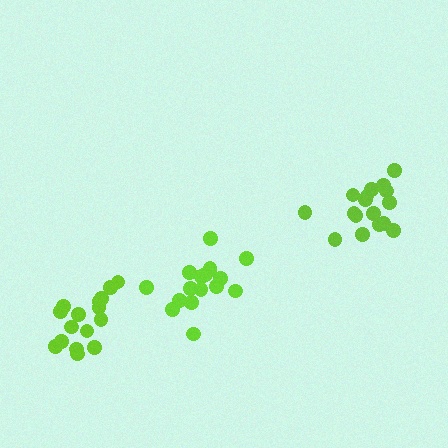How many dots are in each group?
Group 1: 17 dots, Group 2: 17 dots, Group 3: 16 dots (50 total).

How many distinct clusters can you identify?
There are 3 distinct clusters.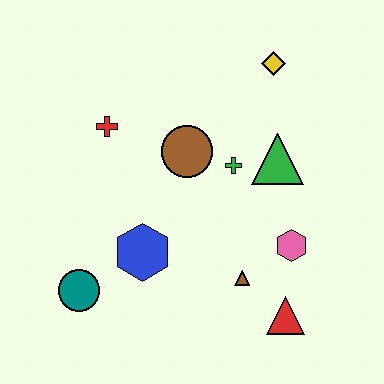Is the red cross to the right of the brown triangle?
No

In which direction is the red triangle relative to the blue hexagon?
The red triangle is to the right of the blue hexagon.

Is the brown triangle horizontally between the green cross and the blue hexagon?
No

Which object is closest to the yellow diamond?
The green triangle is closest to the yellow diamond.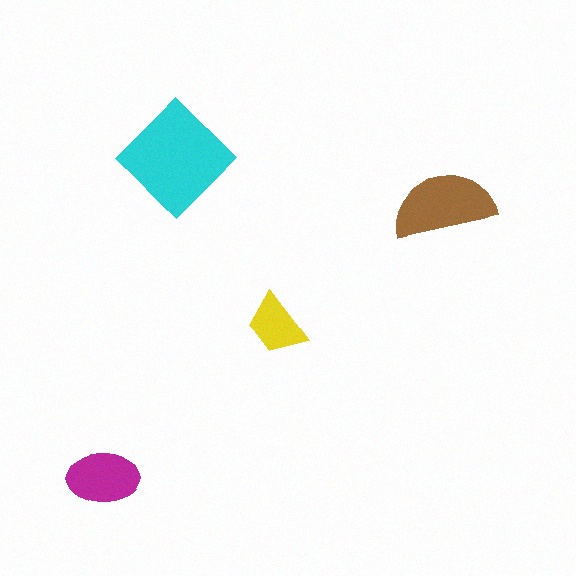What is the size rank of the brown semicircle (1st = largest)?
2nd.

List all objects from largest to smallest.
The cyan diamond, the brown semicircle, the magenta ellipse, the yellow trapezoid.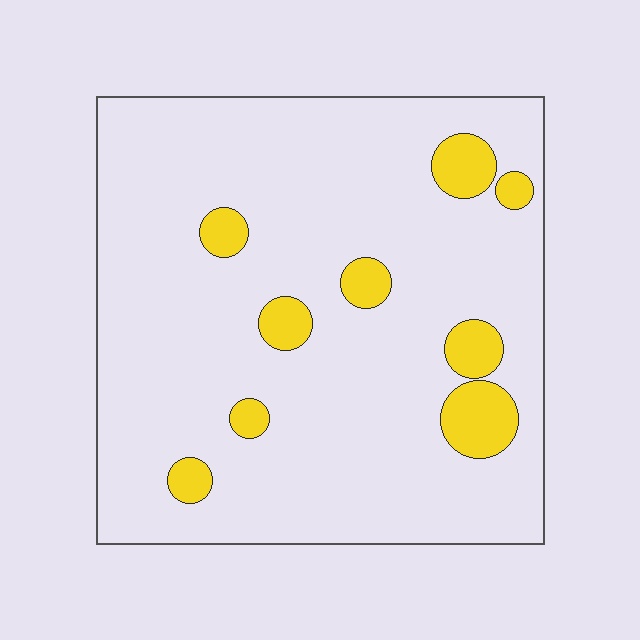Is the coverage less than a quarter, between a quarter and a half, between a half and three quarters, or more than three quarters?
Less than a quarter.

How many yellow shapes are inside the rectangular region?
9.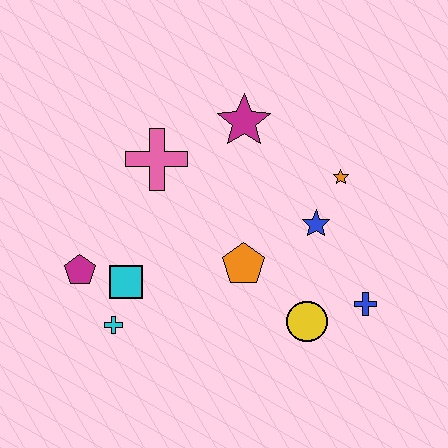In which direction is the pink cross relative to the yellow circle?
The pink cross is above the yellow circle.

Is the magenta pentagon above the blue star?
No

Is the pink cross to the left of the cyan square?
No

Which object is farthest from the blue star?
The magenta pentagon is farthest from the blue star.